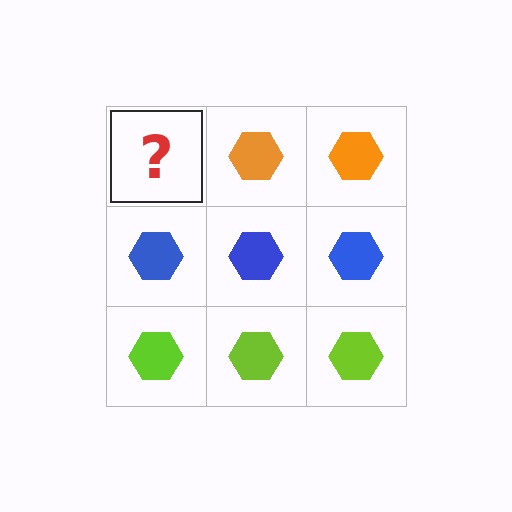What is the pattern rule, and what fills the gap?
The rule is that each row has a consistent color. The gap should be filled with an orange hexagon.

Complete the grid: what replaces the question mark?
The question mark should be replaced with an orange hexagon.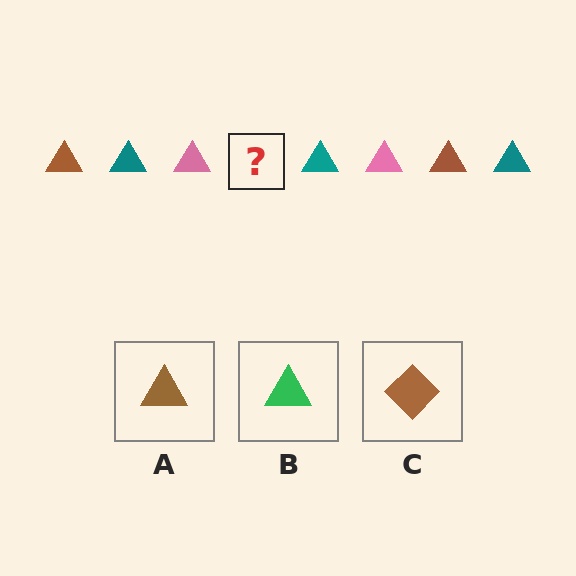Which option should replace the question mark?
Option A.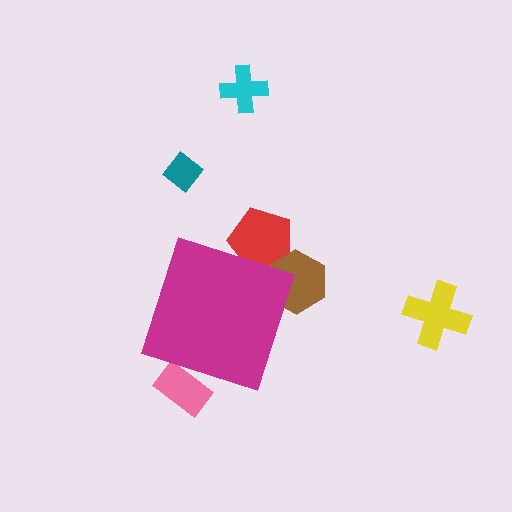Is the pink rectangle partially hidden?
Yes, the pink rectangle is partially hidden behind the magenta diamond.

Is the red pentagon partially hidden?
Yes, the red pentagon is partially hidden behind the magenta diamond.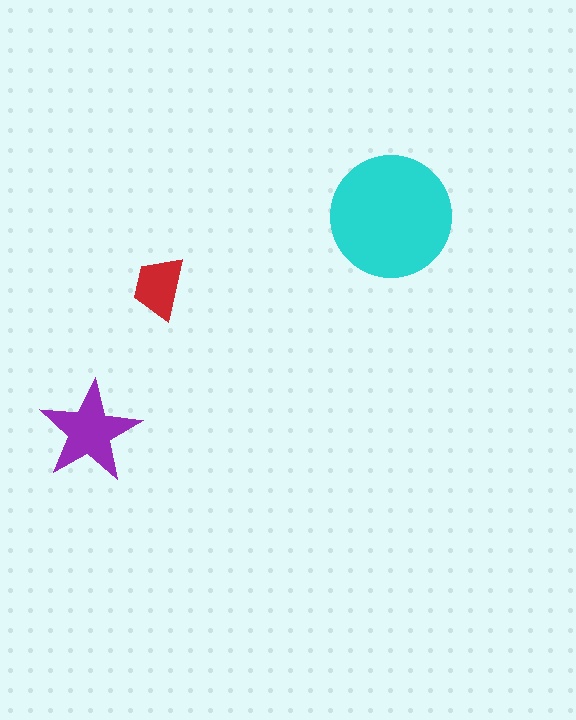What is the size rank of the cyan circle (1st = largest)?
1st.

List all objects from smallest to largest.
The red trapezoid, the purple star, the cyan circle.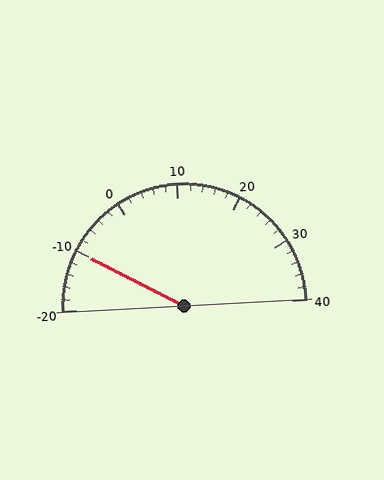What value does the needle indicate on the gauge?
The needle indicates approximately -10.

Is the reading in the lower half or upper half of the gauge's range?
The reading is in the lower half of the range (-20 to 40).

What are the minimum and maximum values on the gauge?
The gauge ranges from -20 to 40.